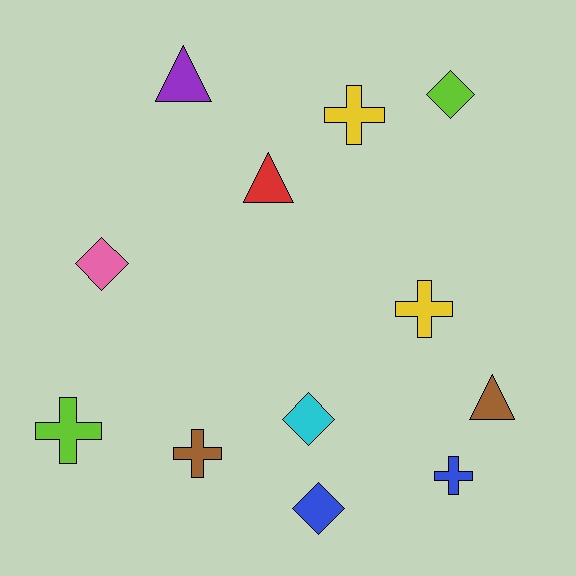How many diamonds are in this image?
There are 4 diamonds.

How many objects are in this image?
There are 12 objects.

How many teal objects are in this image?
There are no teal objects.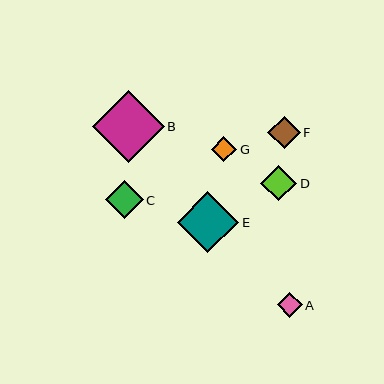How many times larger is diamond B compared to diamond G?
Diamond B is approximately 2.8 times the size of diamond G.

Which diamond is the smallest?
Diamond A is the smallest with a size of approximately 25 pixels.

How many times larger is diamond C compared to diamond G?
Diamond C is approximately 1.5 times the size of diamond G.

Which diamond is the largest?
Diamond B is the largest with a size of approximately 71 pixels.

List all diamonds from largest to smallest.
From largest to smallest: B, E, C, D, F, G, A.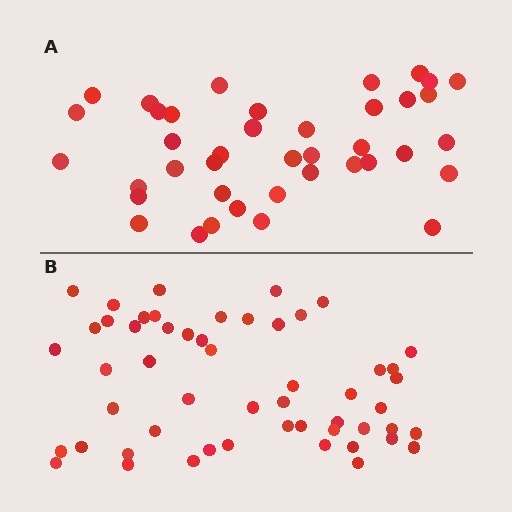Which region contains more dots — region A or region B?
Region B (the bottom region) has more dots.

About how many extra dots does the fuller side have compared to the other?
Region B has approximately 15 more dots than region A.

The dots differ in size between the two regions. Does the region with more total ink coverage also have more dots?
No. Region A has more total ink coverage because its dots are larger, but region B actually contains more individual dots. Total area can be misleading — the number of items is what matters here.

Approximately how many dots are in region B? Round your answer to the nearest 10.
About 50 dots. (The exact count is 53, which rounds to 50.)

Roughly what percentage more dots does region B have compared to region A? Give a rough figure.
About 30% more.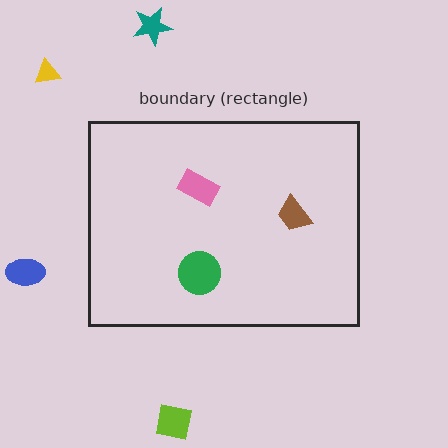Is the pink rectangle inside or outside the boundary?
Inside.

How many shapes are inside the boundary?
3 inside, 4 outside.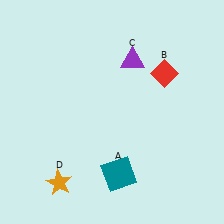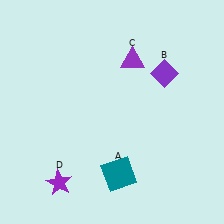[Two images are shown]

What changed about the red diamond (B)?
In Image 1, B is red. In Image 2, it changed to purple.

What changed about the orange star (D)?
In Image 1, D is orange. In Image 2, it changed to purple.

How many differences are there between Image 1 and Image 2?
There are 2 differences between the two images.